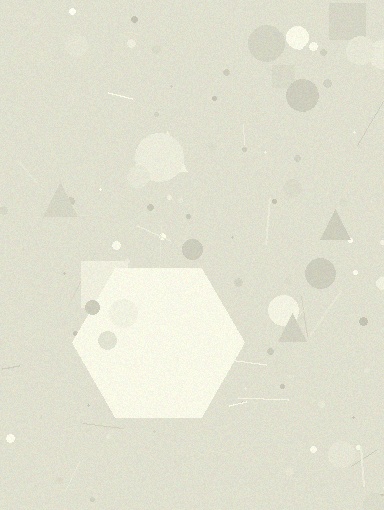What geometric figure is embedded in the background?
A hexagon is embedded in the background.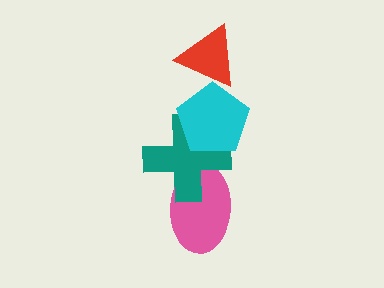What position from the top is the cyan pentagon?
The cyan pentagon is 2nd from the top.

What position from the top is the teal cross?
The teal cross is 3rd from the top.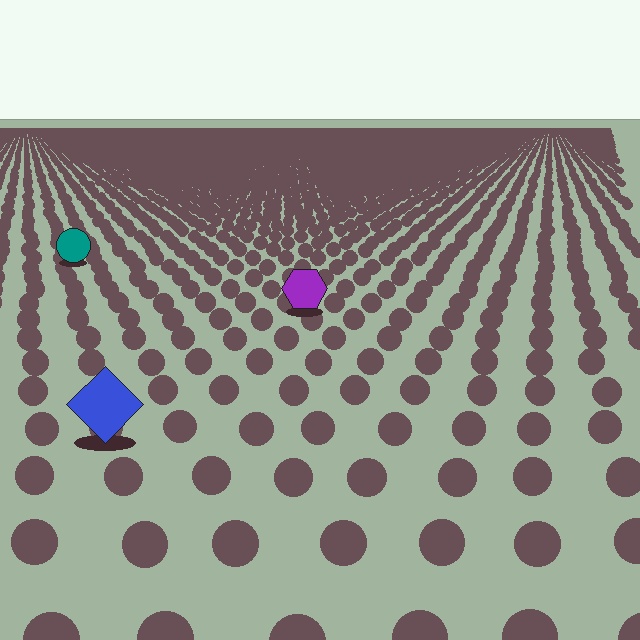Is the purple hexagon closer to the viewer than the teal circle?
Yes. The purple hexagon is closer — you can tell from the texture gradient: the ground texture is coarser near it.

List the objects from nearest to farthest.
From nearest to farthest: the blue diamond, the purple hexagon, the teal circle.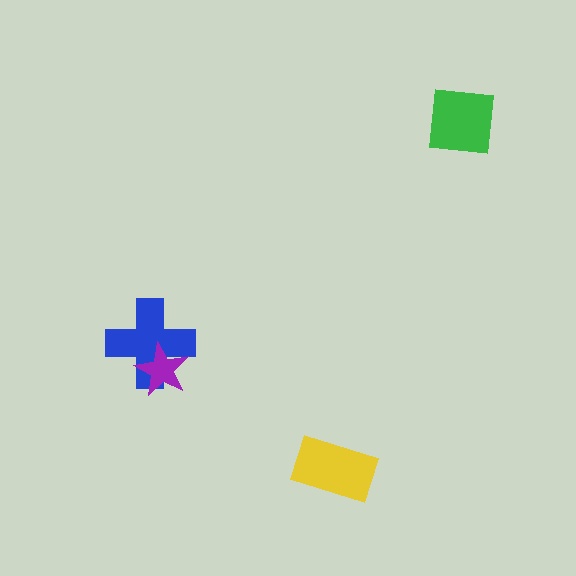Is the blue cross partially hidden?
Yes, it is partially covered by another shape.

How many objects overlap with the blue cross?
1 object overlaps with the blue cross.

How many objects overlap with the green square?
0 objects overlap with the green square.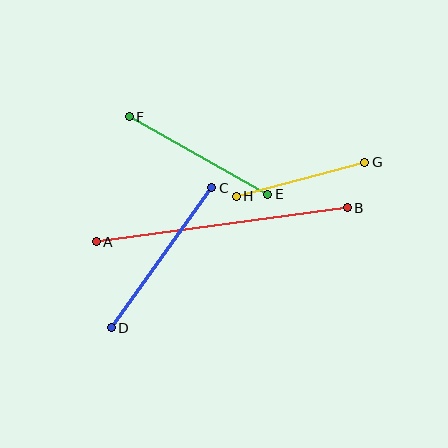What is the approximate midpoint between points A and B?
The midpoint is at approximately (222, 225) pixels.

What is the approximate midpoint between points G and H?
The midpoint is at approximately (300, 179) pixels.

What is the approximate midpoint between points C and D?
The midpoint is at approximately (161, 258) pixels.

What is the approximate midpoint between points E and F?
The midpoint is at approximately (198, 156) pixels.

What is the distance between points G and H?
The distance is approximately 133 pixels.